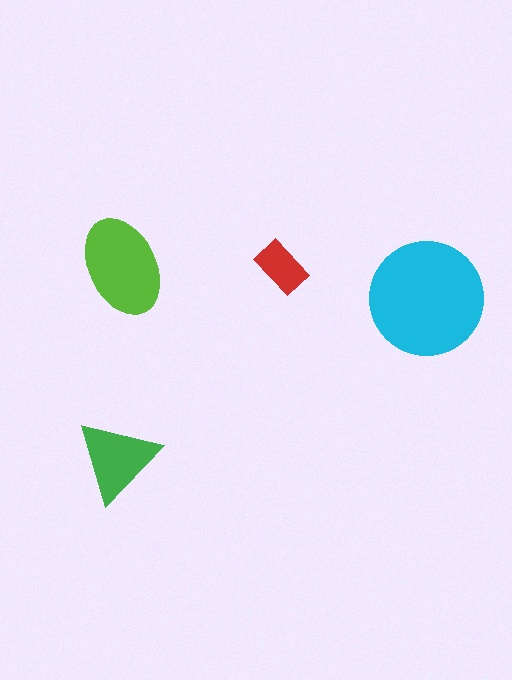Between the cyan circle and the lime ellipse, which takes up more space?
The cyan circle.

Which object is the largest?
The cyan circle.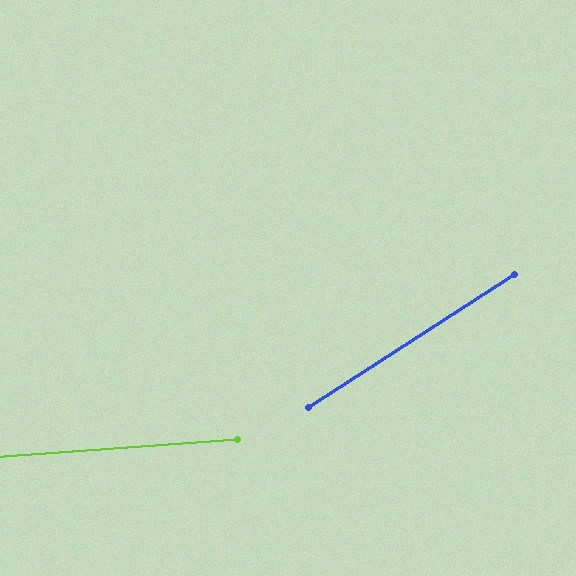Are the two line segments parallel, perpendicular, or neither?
Neither parallel nor perpendicular — they differ by about 29°.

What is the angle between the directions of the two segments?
Approximately 29 degrees.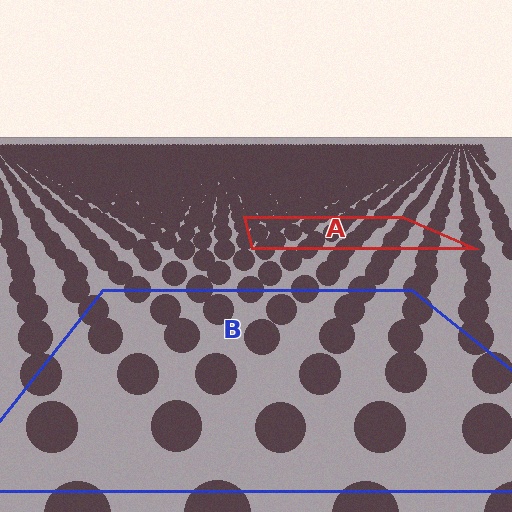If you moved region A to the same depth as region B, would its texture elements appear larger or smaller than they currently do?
They would appear larger. At a closer depth, the same texture elements are projected at a bigger on-screen size.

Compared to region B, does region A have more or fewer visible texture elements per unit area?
Region A has more texture elements per unit area — they are packed more densely because it is farther away.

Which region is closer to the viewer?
Region B is closer. The texture elements there are larger and more spread out.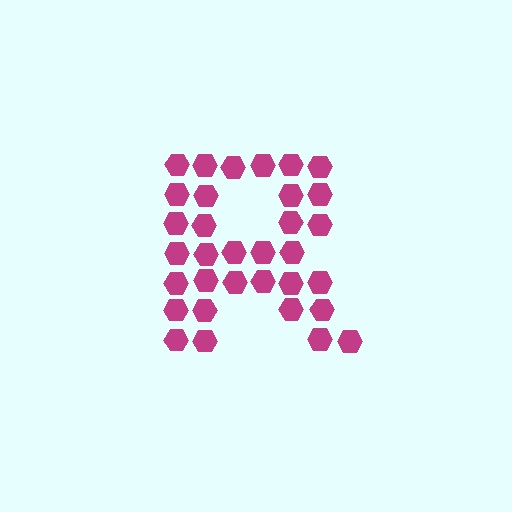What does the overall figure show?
The overall figure shows the letter R.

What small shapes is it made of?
It is made of small hexagons.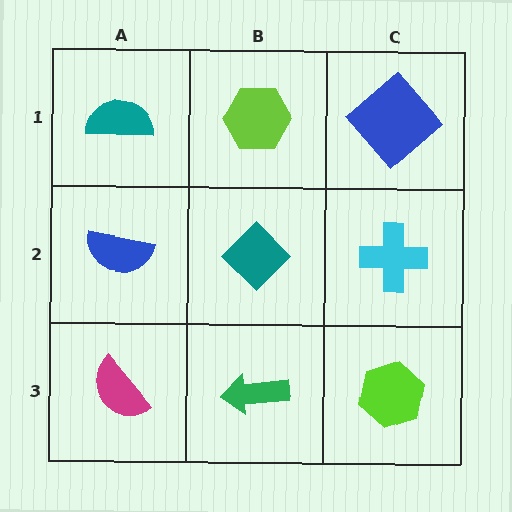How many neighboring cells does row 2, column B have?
4.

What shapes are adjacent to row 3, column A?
A blue semicircle (row 2, column A), a green arrow (row 3, column B).